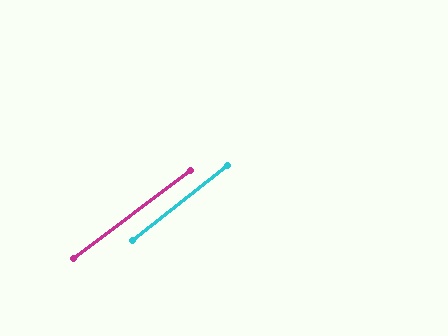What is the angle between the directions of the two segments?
Approximately 1 degree.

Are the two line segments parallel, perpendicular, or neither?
Parallel — their directions differ by only 1.3°.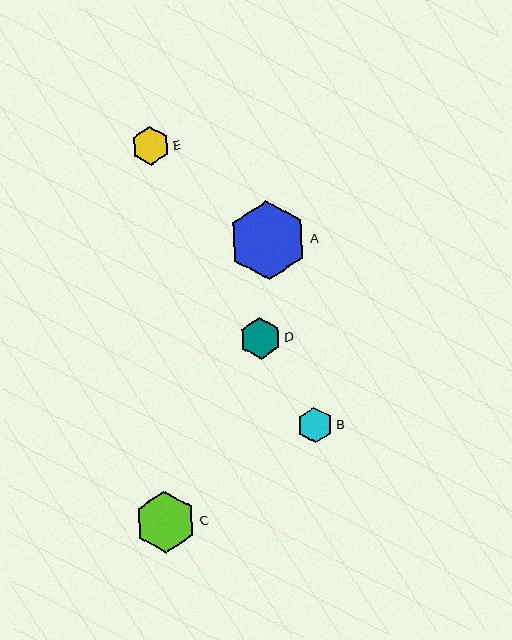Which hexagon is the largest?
Hexagon A is the largest with a size of approximately 78 pixels.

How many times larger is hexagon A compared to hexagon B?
Hexagon A is approximately 2.2 times the size of hexagon B.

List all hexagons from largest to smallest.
From largest to smallest: A, C, D, E, B.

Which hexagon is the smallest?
Hexagon B is the smallest with a size of approximately 36 pixels.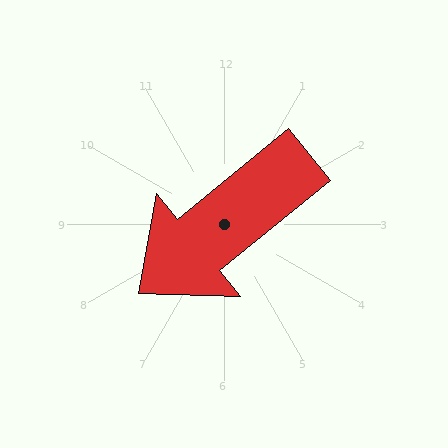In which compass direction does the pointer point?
Southwest.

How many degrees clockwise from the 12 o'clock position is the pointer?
Approximately 231 degrees.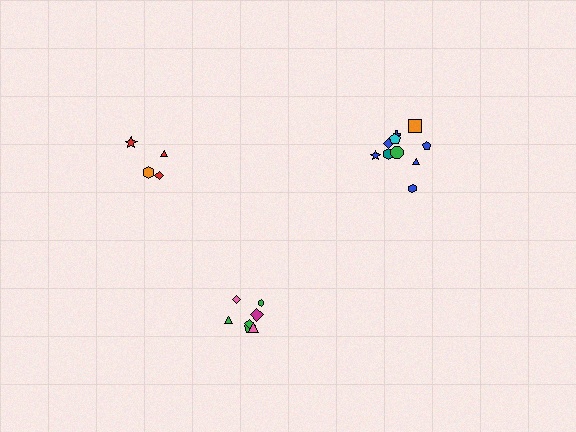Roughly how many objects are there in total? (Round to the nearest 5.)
Roughly 20 objects in total.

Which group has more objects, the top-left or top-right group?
The top-right group.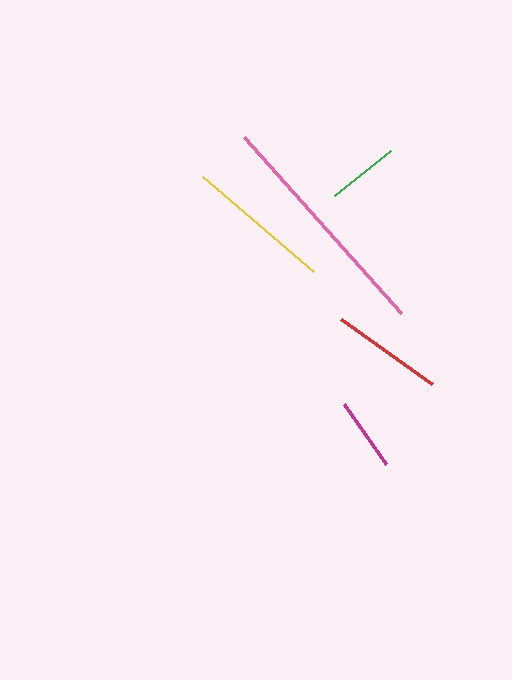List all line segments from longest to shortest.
From longest to shortest: pink, yellow, red, magenta, green.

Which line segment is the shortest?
The green line is the shortest at approximately 72 pixels.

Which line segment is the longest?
The pink line is the longest at approximately 236 pixels.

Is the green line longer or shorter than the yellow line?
The yellow line is longer than the green line.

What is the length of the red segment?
The red segment is approximately 112 pixels long.